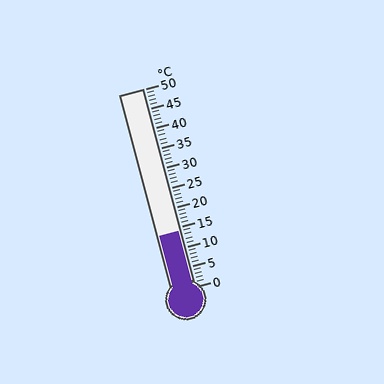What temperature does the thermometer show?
The thermometer shows approximately 14°C.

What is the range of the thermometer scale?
The thermometer scale ranges from 0°C to 50°C.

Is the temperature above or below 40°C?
The temperature is below 40°C.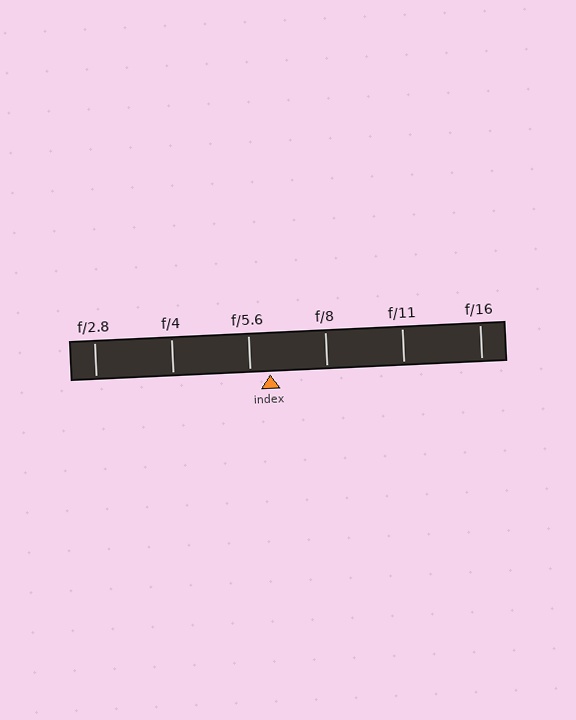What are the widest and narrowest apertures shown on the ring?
The widest aperture shown is f/2.8 and the narrowest is f/16.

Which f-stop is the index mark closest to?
The index mark is closest to f/5.6.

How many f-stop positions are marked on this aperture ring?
There are 6 f-stop positions marked.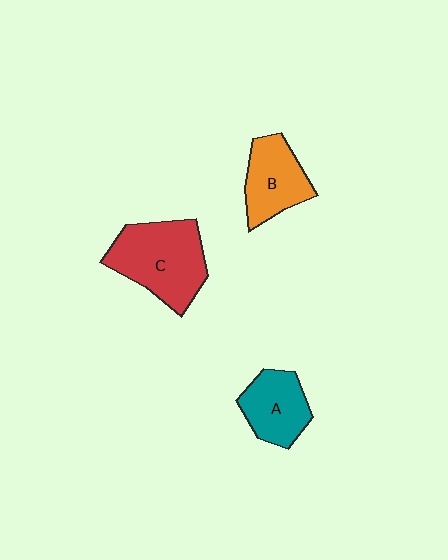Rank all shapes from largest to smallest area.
From largest to smallest: C (red), B (orange), A (teal).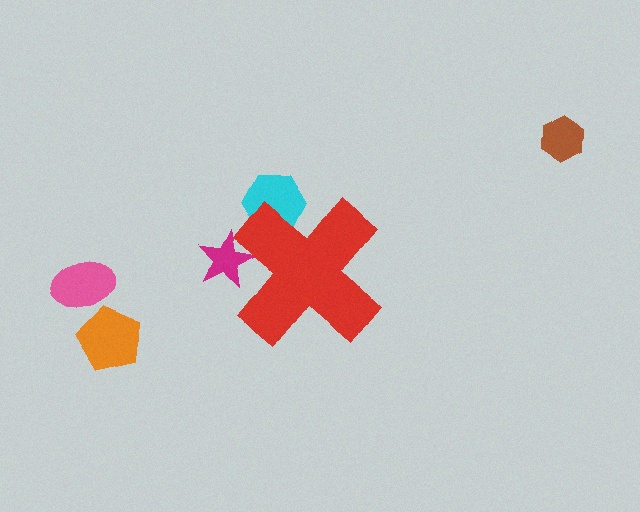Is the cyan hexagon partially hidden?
Yes, the cyan hexagon is partially hidden behind the red cross.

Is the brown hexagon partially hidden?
No, the brown hexagon is fully visible.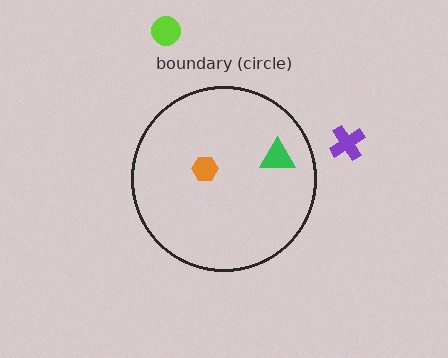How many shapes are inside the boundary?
2 inside, 2 outside.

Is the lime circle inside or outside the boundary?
Outside.